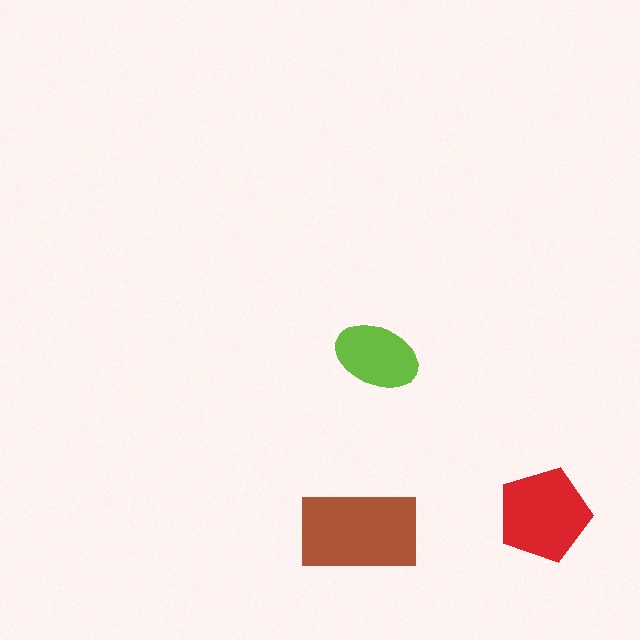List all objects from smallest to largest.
The lime ellipse, the red pentagon, the brown rectangle.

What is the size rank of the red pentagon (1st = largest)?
2nd.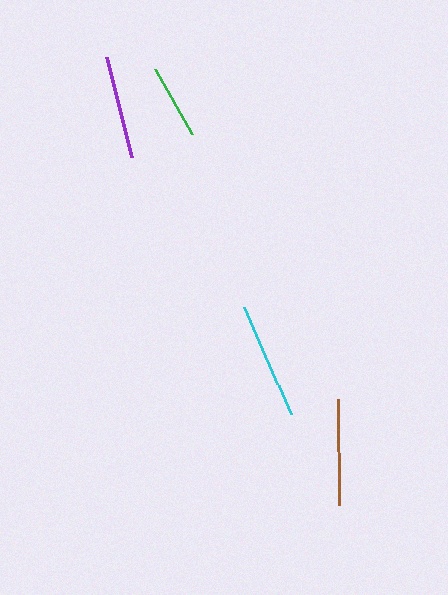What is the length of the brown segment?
The brown segment is approximately 106 pixels long.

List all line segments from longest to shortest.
From longest to shortest: cyan, brown, purple, green.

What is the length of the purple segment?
The purple segment is approximately 103 pixels long.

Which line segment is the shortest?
The green line is the shortest at approximately 75 pixels.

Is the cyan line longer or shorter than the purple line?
The cyan line is longer than the purple line.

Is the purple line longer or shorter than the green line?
The purple line is longer than the green line.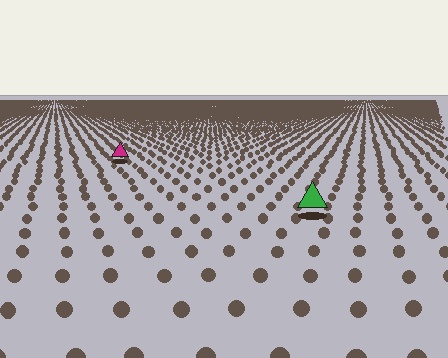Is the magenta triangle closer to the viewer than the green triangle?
No. The green triangle is closer — you can tell from the texture gradient: the ground texture is coarser near it.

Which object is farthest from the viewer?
The magenta triangle is farthest from the viewer. It appears smaller and the ground texture around it is denser.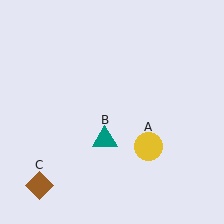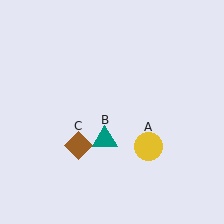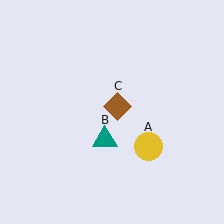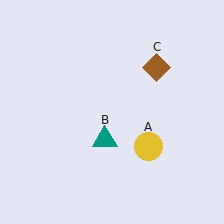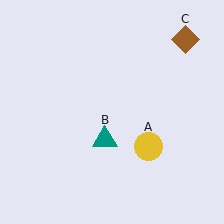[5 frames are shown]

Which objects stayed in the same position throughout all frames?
Yellow circle (object A) and teal triangle (object B) remained stationary.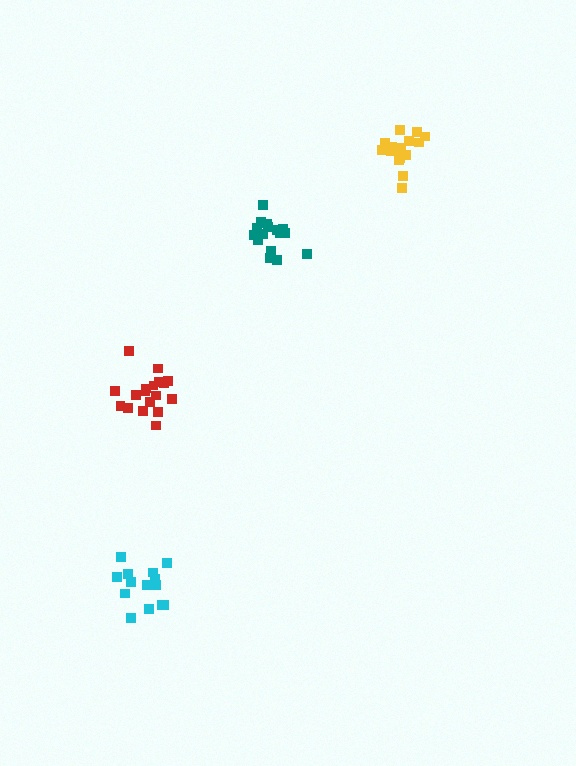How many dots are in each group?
Group 1: 15 dots, Group 2: 17 dots, Group 3: 18 dots, Group 4: 17 dots (67 total).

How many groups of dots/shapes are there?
There are 4 groups.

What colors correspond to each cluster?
The clusters are colored: cyan, teal, red, yellow.